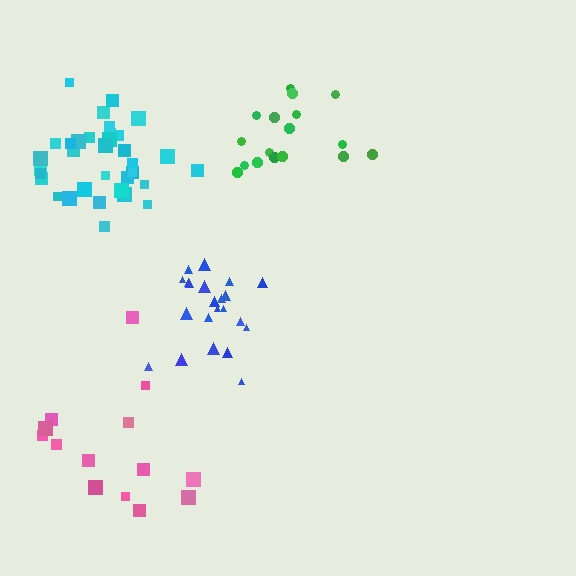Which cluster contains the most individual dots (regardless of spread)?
Cyan (35).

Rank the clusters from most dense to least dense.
cyan, blue, green, pink.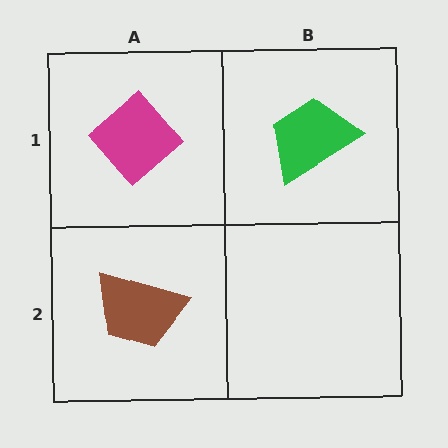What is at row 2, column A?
A brown trapezoid.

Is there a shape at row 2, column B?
No, that cell is empty.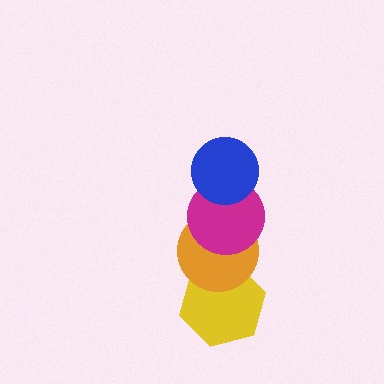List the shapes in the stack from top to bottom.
From top to bottom: the blue circle, the magenta circle, the orange circle, the yellow hexagon.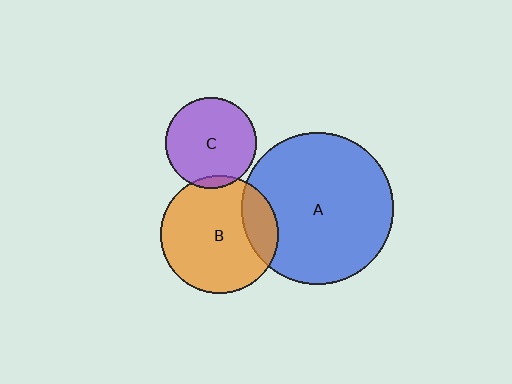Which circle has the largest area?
Circle A (blue).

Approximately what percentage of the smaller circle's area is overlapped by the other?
Approximately 5%.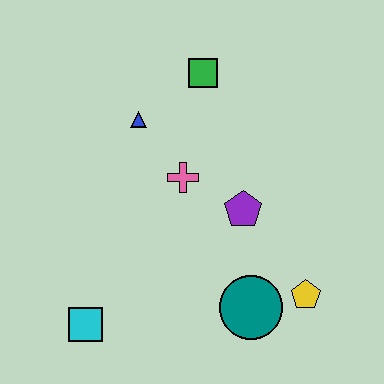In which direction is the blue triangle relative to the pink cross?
The blue triangle is above the pink cross.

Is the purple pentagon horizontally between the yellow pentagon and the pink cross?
Yes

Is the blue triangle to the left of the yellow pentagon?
Yes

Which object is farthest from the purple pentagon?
The cyan square is farthest from the purple pentagon.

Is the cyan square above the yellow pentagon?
No